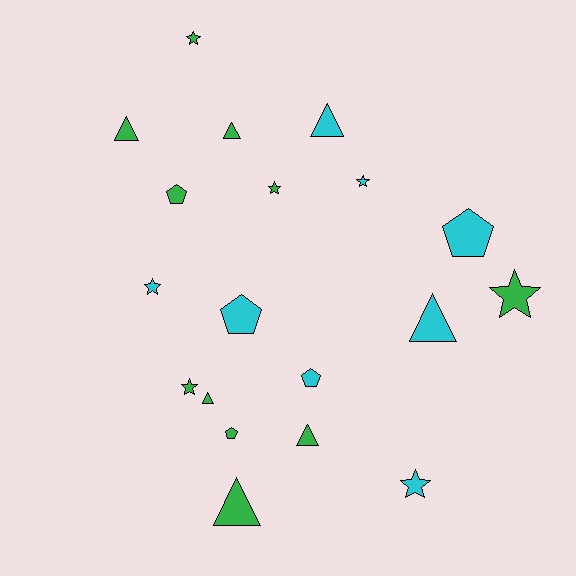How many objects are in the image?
There are 19 objects.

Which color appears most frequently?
Green, with 11 objects.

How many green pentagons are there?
There are 2 green pentagons.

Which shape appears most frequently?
Triangle, with 7 objects.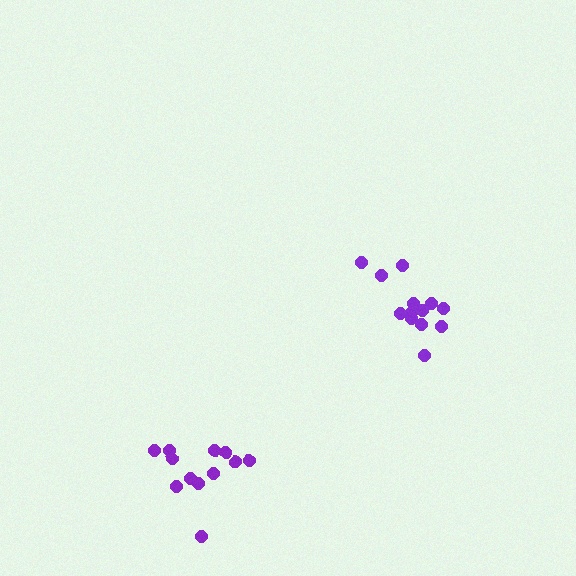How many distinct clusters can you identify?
There are 2 distinct clusters.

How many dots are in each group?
Group 1: 13 dots, Group 2: 12 dots (25 total).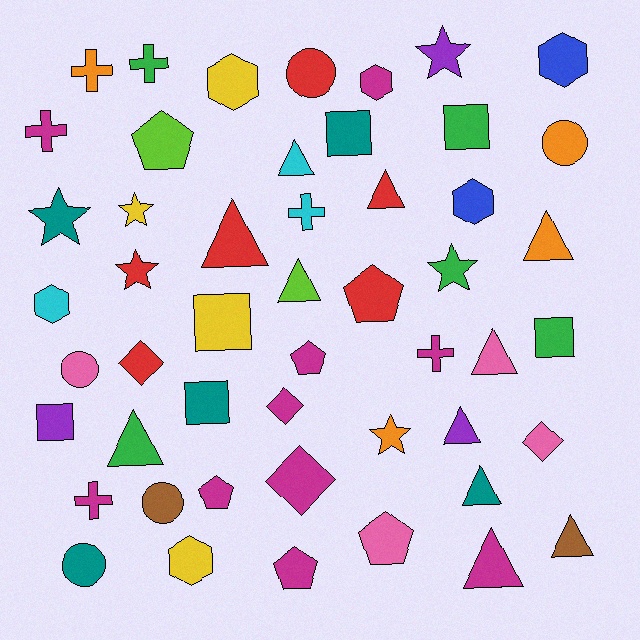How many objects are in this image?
There are 50 objects.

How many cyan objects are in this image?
There are 3 cyan objects.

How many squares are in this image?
There are 6 squares.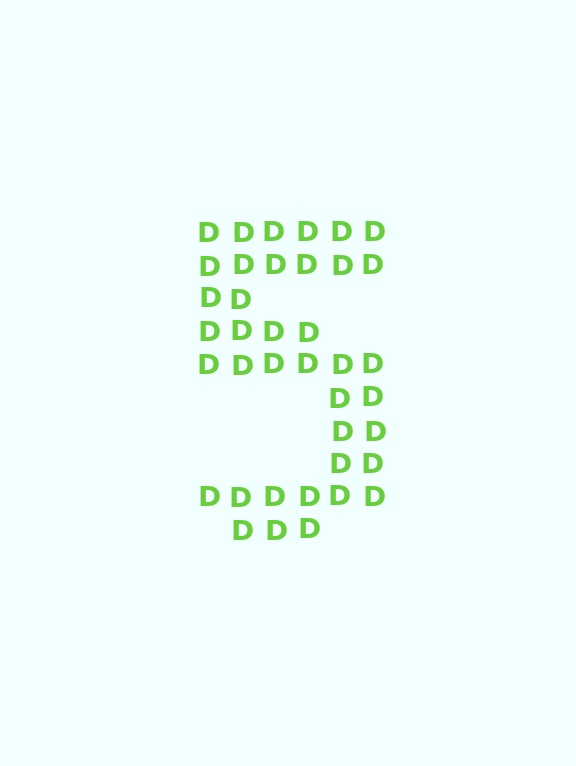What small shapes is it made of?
It is made of small letter D's.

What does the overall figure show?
The overall figure shows the digit 5.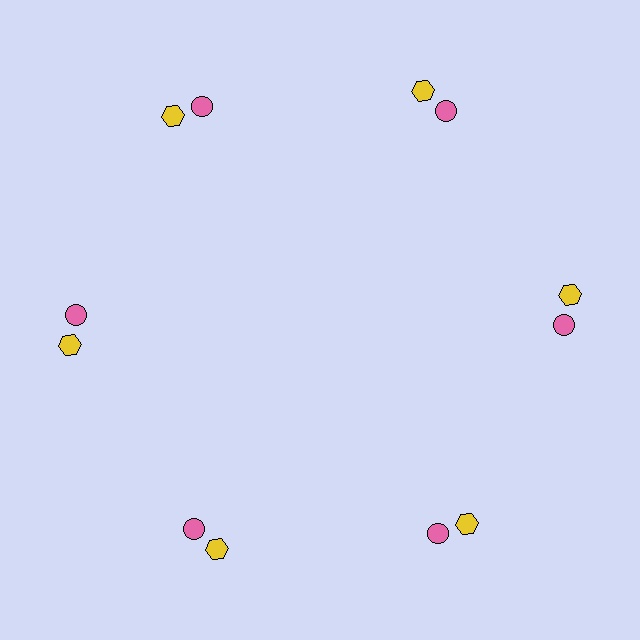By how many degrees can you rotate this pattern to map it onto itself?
The pattern maps onto itself every 60 degrees of rotation.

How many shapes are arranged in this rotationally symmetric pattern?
There are 12 shapes, arranged in 6 groups of 2.